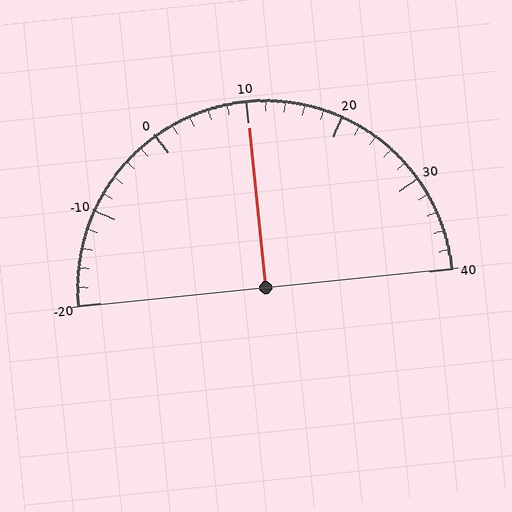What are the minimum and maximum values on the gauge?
The gauge ranges from -20 to 40.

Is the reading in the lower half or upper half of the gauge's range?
The reading is in the upper half of the range (-20 to 40).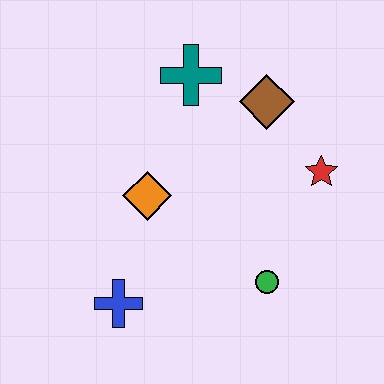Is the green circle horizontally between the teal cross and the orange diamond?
No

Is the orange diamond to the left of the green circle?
Yes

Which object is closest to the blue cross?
The orange diamond is closest to the blue cross.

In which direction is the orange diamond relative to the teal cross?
The orange diamond is below the teal cross.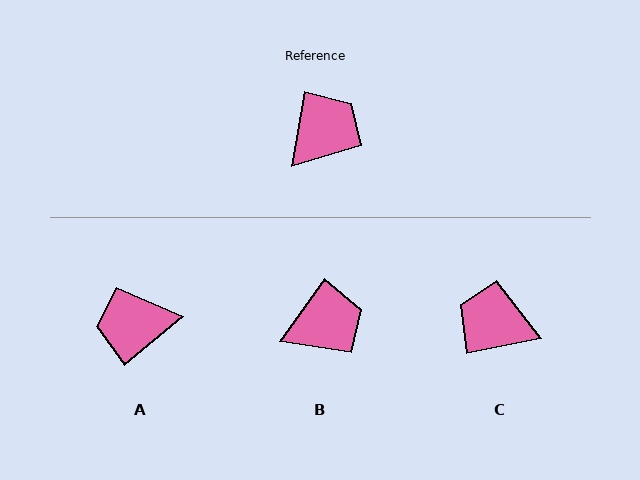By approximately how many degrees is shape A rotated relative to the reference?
Approximately 139 degrees counter-clockwise.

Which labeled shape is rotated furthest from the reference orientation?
A, about 139 degrees away.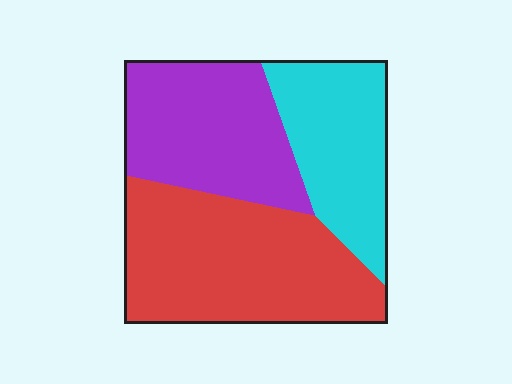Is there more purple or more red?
Red.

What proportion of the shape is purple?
Purple takes up between a quarter and a half of the shape.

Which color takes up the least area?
Cyan, at roughly 25%.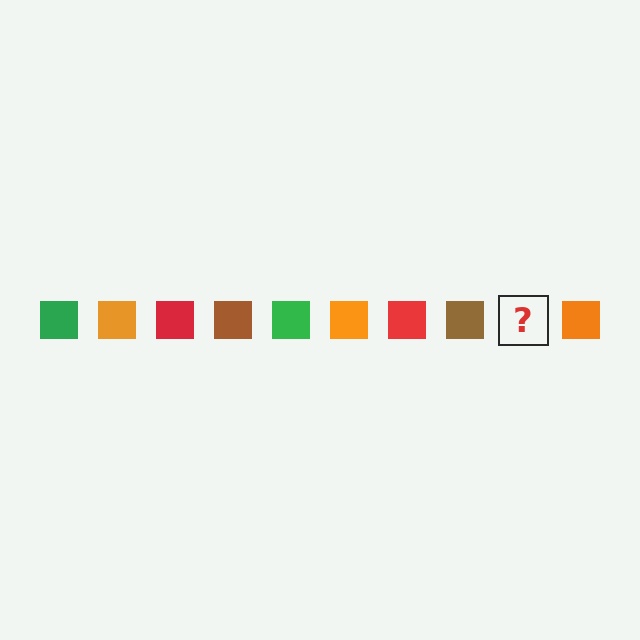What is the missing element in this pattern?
The missing element is a green square.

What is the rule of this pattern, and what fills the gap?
The rule is that the pattern cycles through green, orange, red, brown squares. The gap should be filled with a green square.